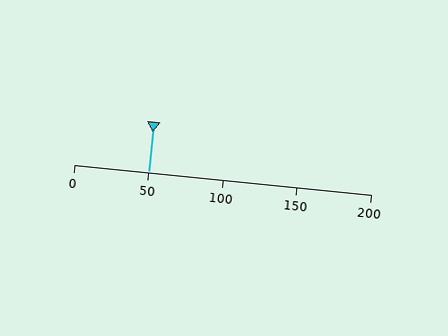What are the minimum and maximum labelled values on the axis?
The axis runs from 0 to 200.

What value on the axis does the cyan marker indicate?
The marker indicates approximately 50.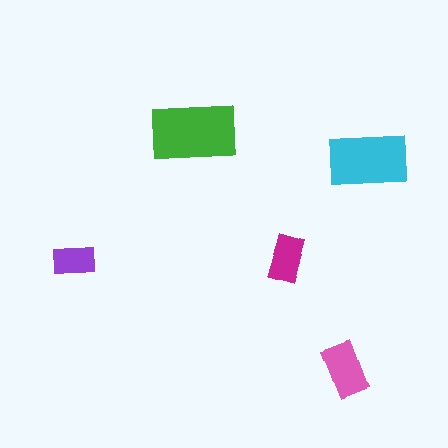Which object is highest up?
The green rectangle is topmost.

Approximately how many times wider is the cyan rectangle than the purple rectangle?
About 2 times wider.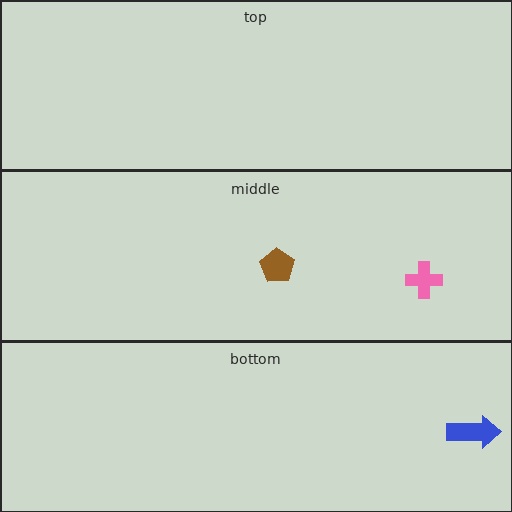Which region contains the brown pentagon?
The middle region.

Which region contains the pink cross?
The middle region.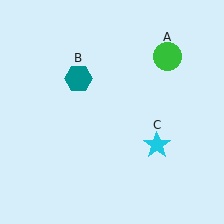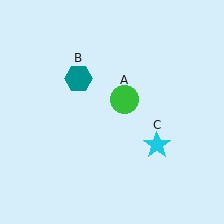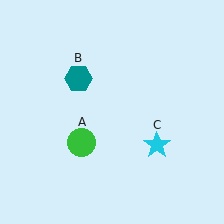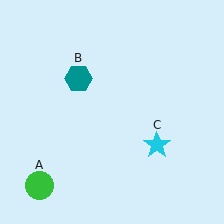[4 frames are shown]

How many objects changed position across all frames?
1 object changed position: green circle (object A).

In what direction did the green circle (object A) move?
The green circle (object A) moved down and to the left.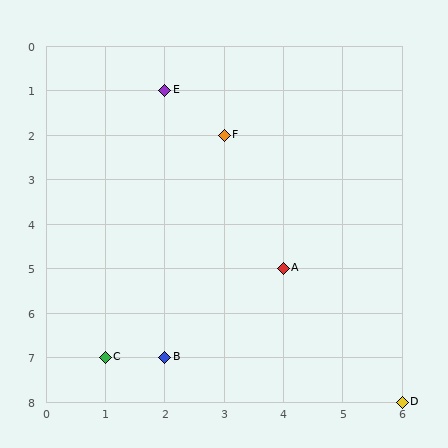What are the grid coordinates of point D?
Point D is at grid coordinates (6, 8).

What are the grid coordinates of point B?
Point B is at grid coordinates (2, 7).